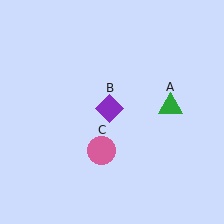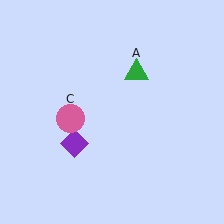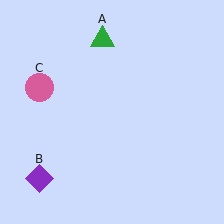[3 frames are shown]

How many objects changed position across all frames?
3 objects changed position: green triangle (object A), purple diamond (object B), pink circle (object C).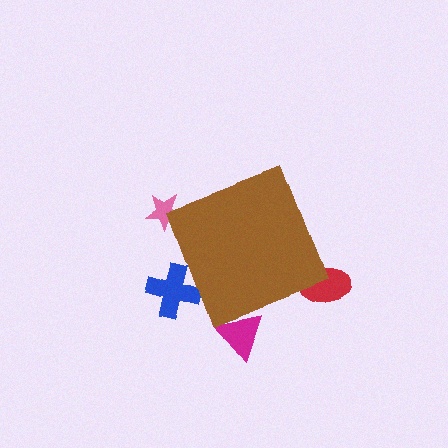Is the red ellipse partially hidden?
Yes, the red ellipse is partially hidden behind the brown diamond.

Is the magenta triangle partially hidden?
Yes, the magenta triangle is partially hidden behind the brown diamond.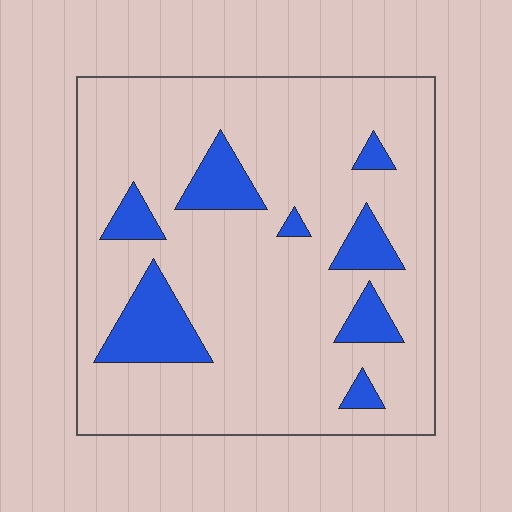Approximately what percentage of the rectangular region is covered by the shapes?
Approximately 15%.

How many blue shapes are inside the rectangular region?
8.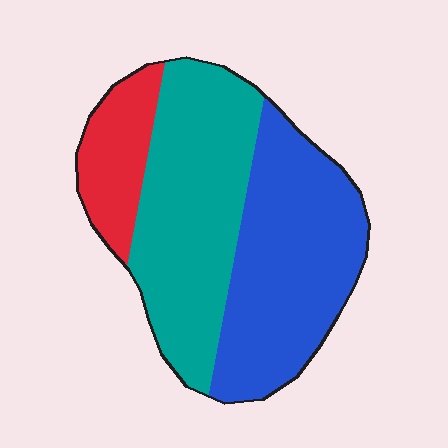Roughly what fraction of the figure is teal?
Teal takes up about two fifths (2/5) of the figure.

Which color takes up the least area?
Red, at roughly 15%.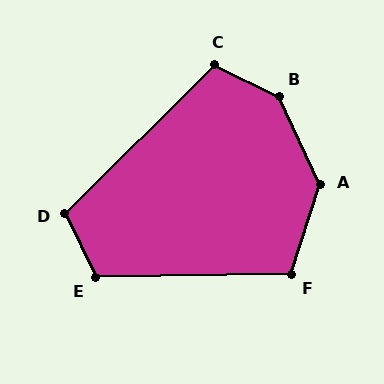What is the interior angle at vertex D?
Approximately 109 degrees (obtuse).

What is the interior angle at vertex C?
Approximately 109 degrees (obtuse).